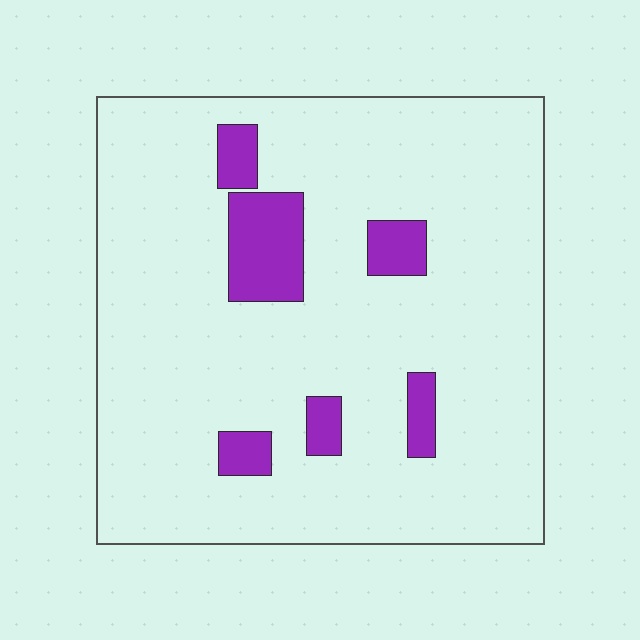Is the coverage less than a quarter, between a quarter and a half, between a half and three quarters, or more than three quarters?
Less than a quarter.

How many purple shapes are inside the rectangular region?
6.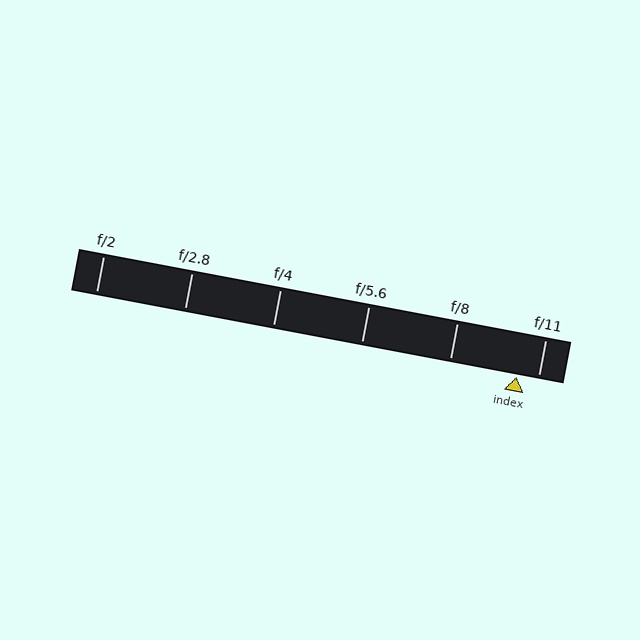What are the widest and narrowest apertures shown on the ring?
The widest aperture shown is f/2 and the narrowest is f/11.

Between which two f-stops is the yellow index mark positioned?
The index mark is between f/8 and f/11.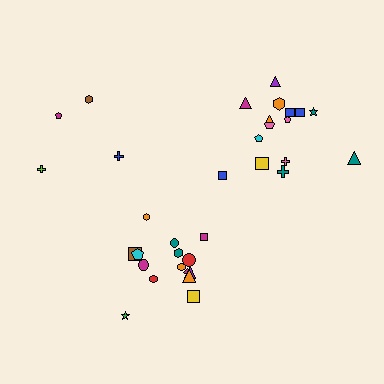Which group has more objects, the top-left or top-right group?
The top-right group.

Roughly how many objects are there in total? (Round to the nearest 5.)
Roughly 35 objects in total.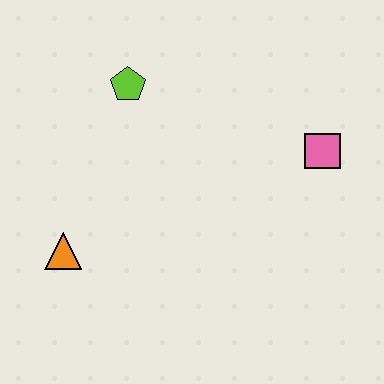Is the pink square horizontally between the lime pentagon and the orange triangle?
No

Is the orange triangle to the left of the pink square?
Yes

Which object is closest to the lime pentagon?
The orange triangle is closest to the lime pentagon.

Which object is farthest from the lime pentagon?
The pink square is farthest from the lime pentagon.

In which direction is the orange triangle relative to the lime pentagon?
The orange triangle is below the lime pentagon.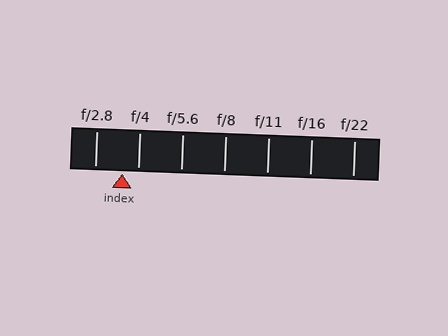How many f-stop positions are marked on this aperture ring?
There are 7 f-stop positions marked.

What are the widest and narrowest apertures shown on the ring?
The widest aperture shown is f/2.8 and the narrowest is f/22.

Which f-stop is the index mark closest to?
The index mark is closest to f/4.